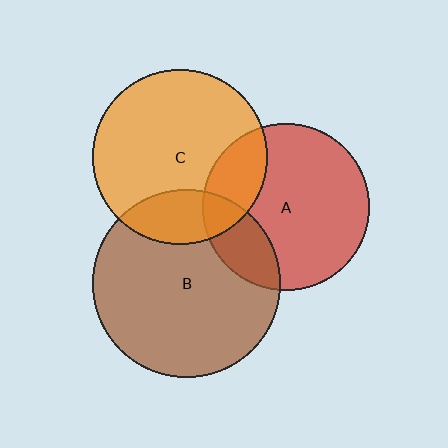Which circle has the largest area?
Circle B (brown).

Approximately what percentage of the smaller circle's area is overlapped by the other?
Approximately 20%.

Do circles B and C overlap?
Yes.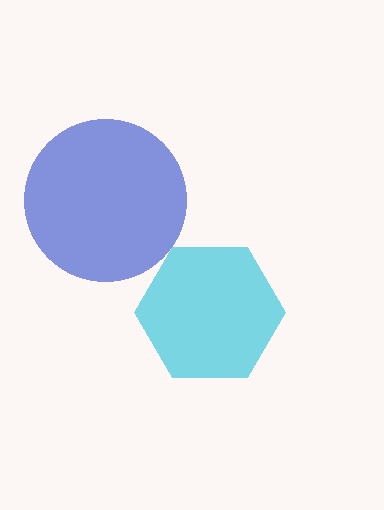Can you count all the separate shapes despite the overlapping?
Yes, there are 2 separate shapes.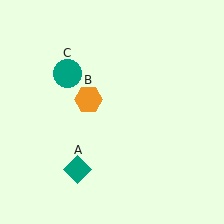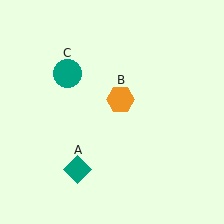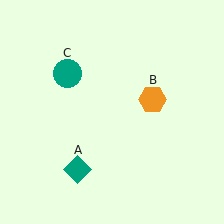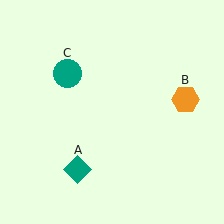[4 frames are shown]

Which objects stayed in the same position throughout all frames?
Teal diamond (object A) and teal circle (object C) remained stationary.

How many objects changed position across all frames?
1 object changed position: orange hexagon (object B).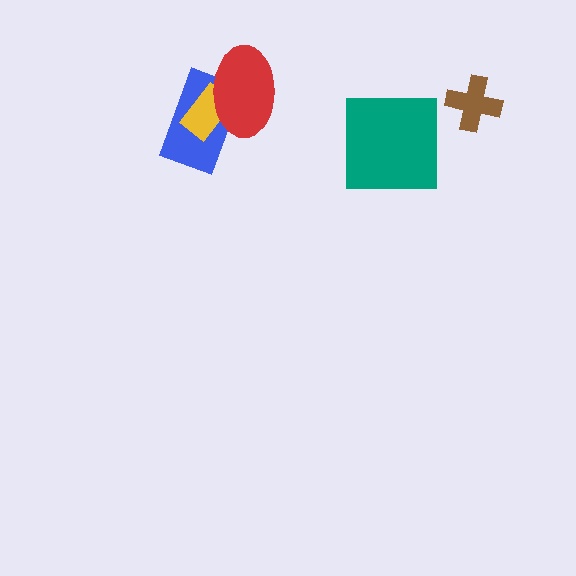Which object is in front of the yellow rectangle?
The red ellipse is in front of the yellow rectangle.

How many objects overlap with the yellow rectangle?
2 objects overlap with the yellow rectangle.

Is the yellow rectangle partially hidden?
Yes, it is partially covered by another shape.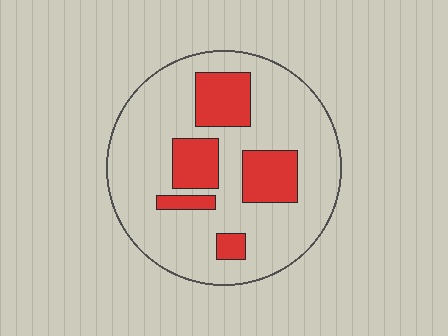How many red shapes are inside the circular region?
5.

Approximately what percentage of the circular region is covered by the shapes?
Approximately 25%.